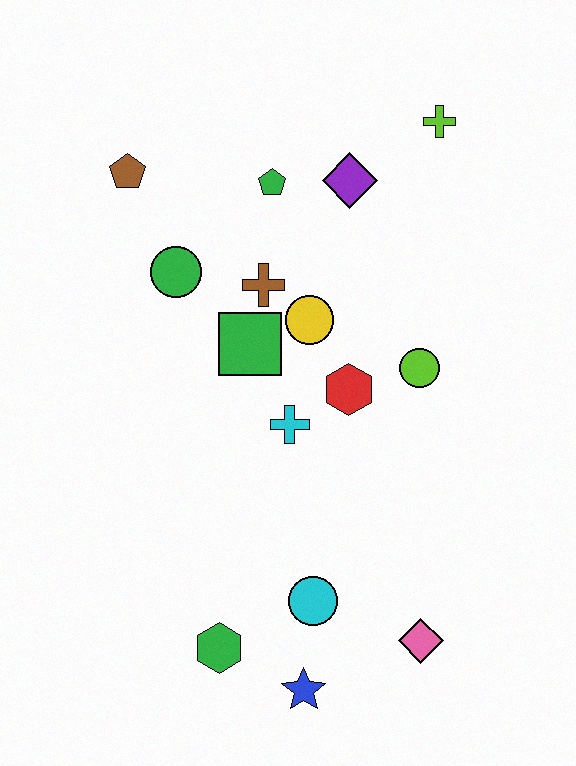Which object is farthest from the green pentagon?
The blue star is farthest from the green pentagon.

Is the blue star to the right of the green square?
Yes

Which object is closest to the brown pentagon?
The green circle is closest to the brown pentagon.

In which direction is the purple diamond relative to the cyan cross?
The purple diamond is above the cyan cross.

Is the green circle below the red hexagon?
No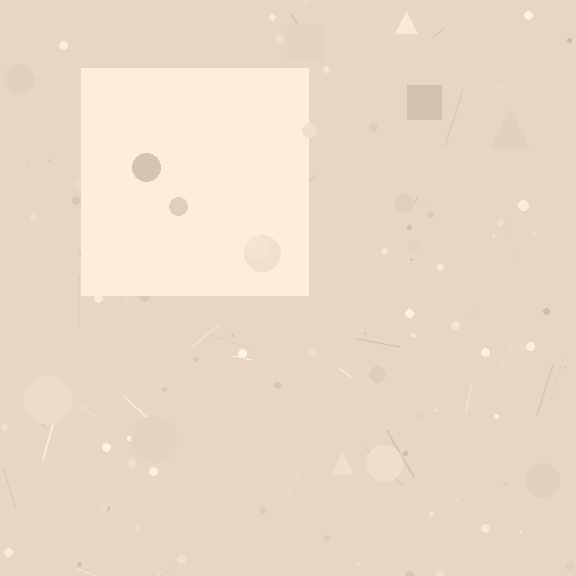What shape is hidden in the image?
A square is hidden in the image.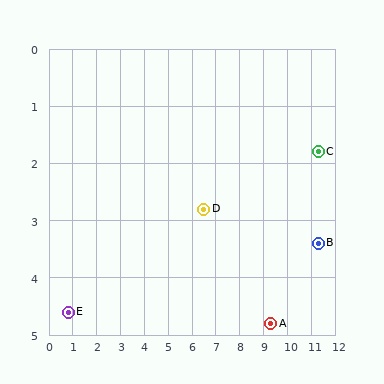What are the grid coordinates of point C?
Point C is at approximately (11.3, 1.8).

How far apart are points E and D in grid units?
Points E and D are about 6.0 grid units apart.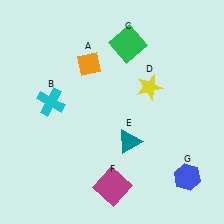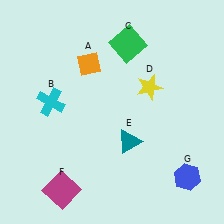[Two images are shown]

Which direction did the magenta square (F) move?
The magenta square (F) moved left.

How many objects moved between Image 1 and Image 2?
1 object moved between the two images.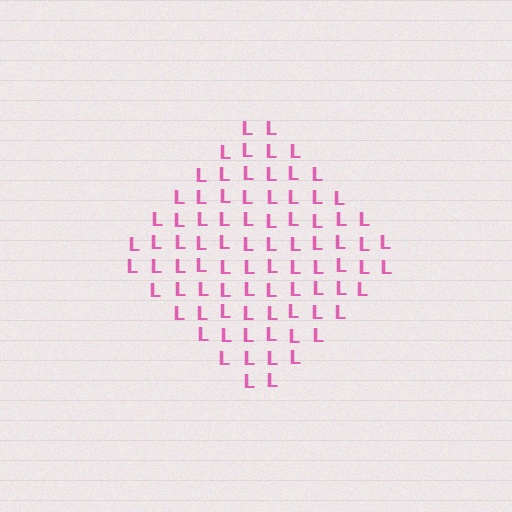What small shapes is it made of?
It is made of small letter L's.